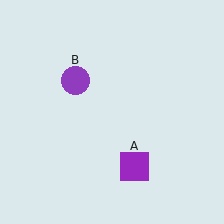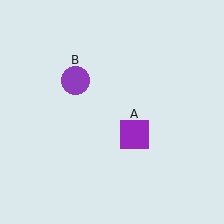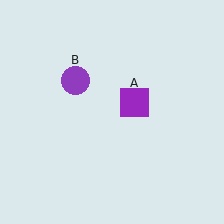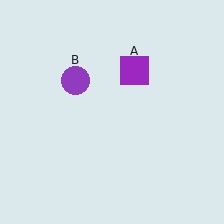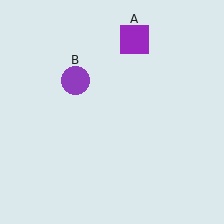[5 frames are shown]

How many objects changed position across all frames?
1 object changed position: purple square (object A).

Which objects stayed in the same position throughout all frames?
Purple circle (object B) remained stationary.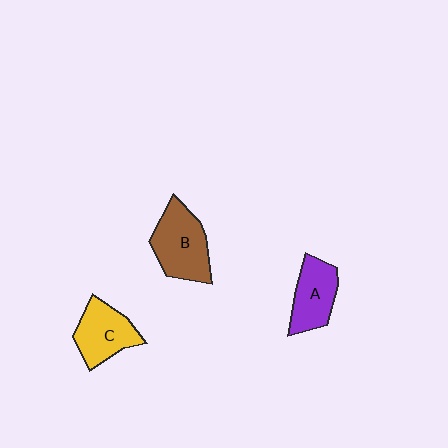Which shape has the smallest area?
Shape A (purple).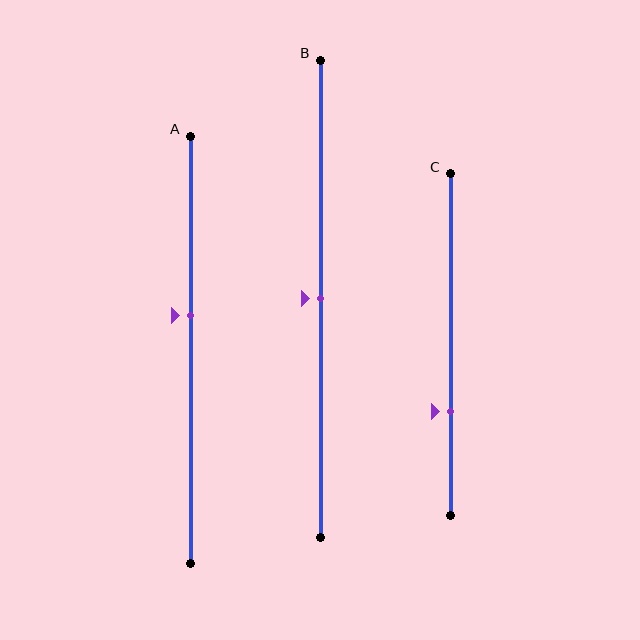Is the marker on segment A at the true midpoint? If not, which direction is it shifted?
No, the marker on segment A is shifted upward by about 8% of the segment length.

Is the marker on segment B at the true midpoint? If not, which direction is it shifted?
Yes, the marker on segment B is at the true midpoint.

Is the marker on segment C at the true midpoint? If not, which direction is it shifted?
No, the marker on segment C is shifted downward by about 20% of the segment length.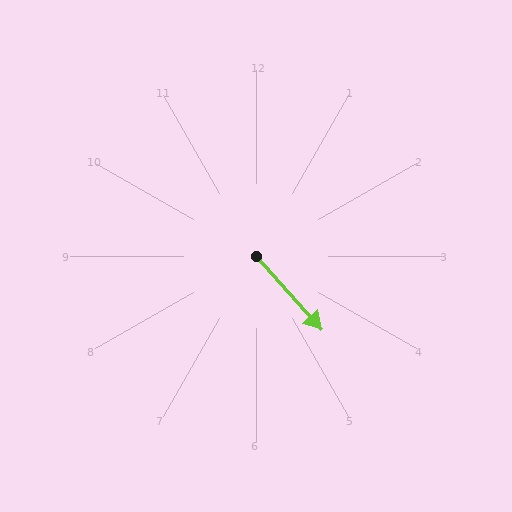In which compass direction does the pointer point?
Southeast.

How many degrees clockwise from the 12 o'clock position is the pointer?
Approximately 138 degrees.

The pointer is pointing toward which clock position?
Roughly 5 o'clock.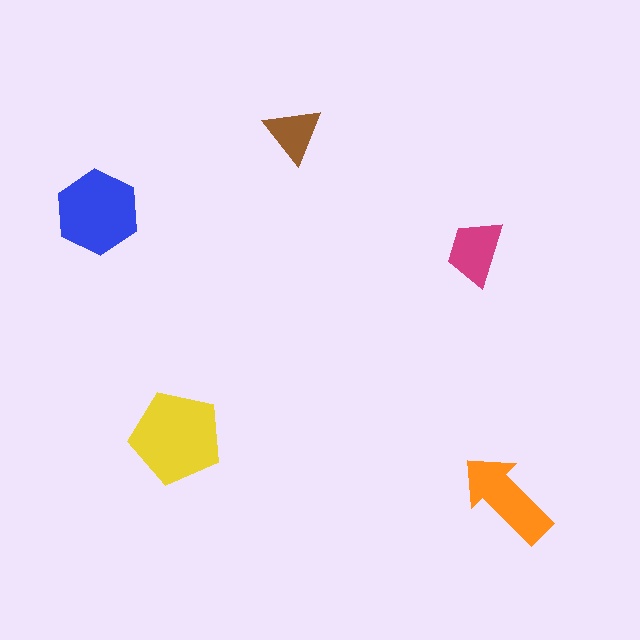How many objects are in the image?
There are 5 objects in the image.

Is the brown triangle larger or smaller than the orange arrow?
Smaller.